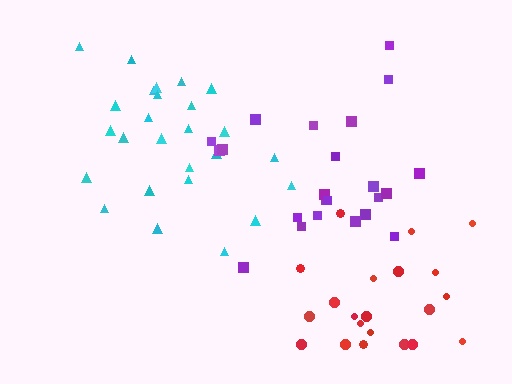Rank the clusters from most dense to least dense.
cyan, purple, red.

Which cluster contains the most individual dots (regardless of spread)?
Cyan (26).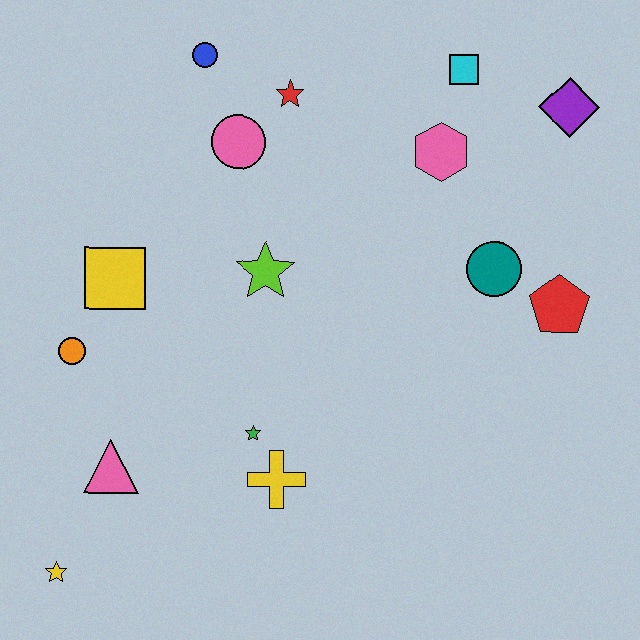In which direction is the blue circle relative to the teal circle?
The blue circle is to the left of the teal circle.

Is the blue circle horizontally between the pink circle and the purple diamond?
No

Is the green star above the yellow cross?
Yes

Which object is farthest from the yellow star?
The purple diamond is farthest from the yellow star.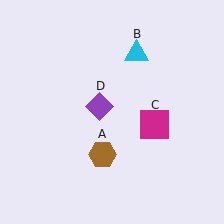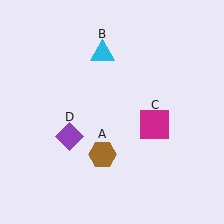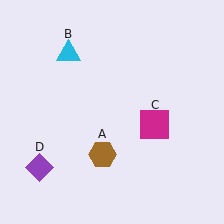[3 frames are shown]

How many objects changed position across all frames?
2 objects changed position: cyan triangle (object B), purple diamond (object D).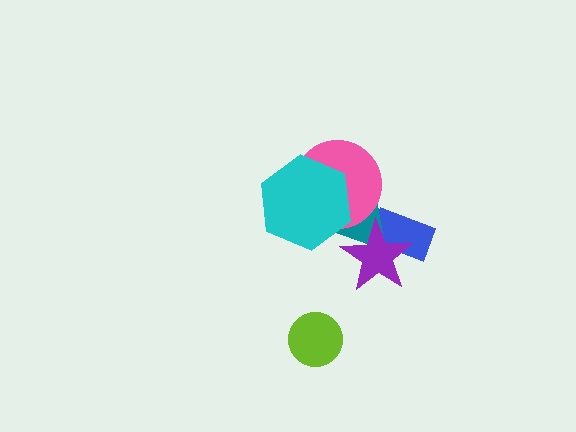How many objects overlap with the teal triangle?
4 objects overlap with the teal triangle.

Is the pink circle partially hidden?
Yes, it is partially covered by another shape.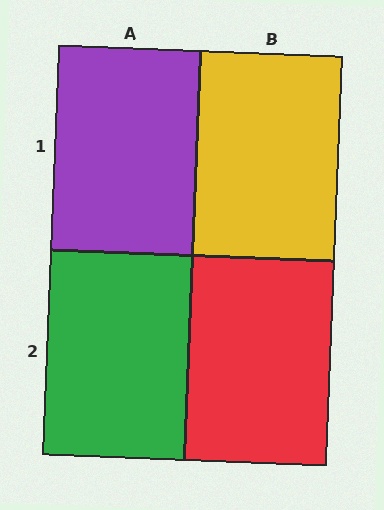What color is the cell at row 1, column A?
Purple.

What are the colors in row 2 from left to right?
Green, red.